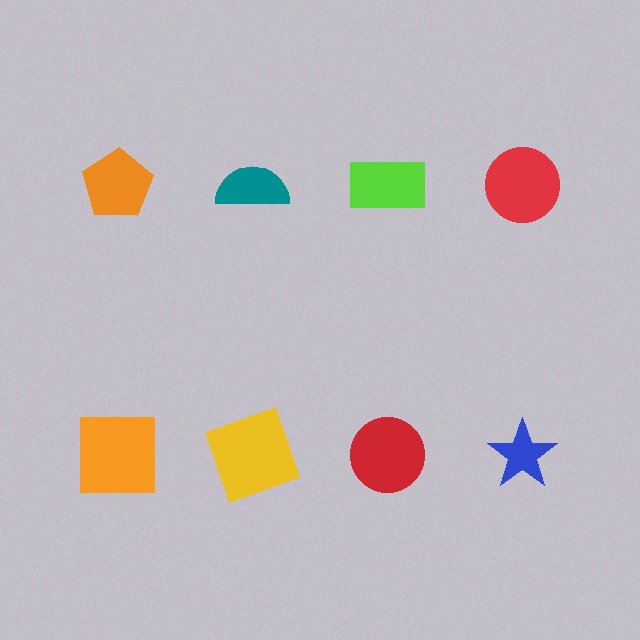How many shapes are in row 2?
4 shapes.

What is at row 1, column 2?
A teal semicircle.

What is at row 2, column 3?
A red circle.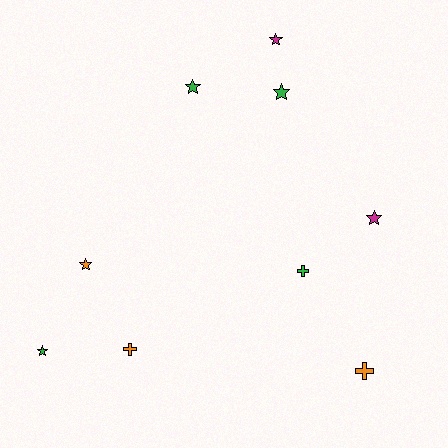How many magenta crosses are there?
There are no magenta crosses.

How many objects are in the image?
There are 9 objects.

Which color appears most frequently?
Green, with 4 objects.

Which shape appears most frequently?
Star, with 6 objects.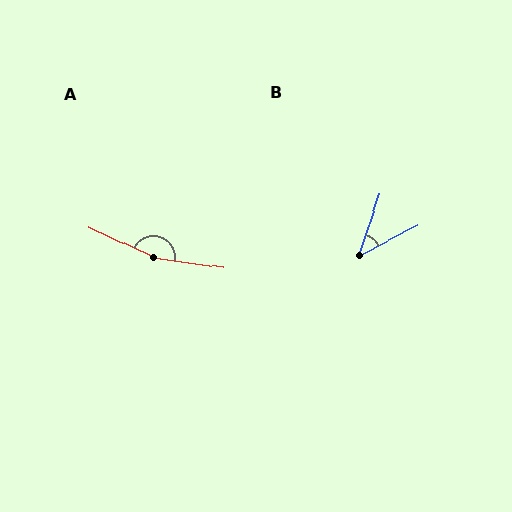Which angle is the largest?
A, at approximately 163 degrees.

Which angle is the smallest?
B, at approximately 44 degrees.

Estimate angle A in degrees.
Approximately 163 degrees.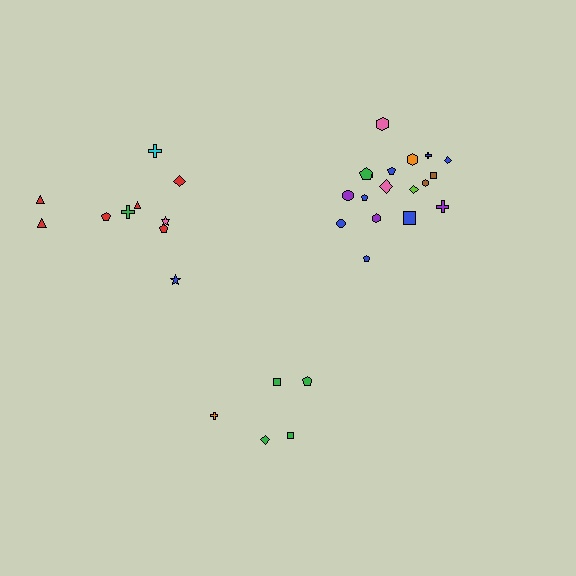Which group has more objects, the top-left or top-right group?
The top-right group.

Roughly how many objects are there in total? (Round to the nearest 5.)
Roughly 35 objects in total.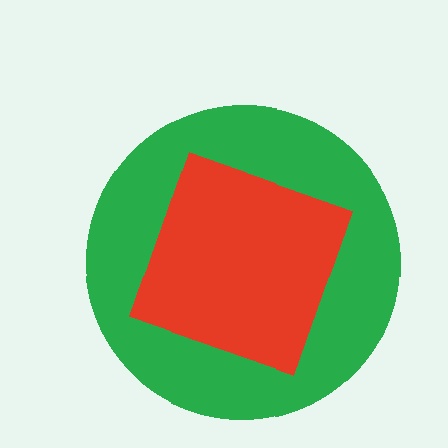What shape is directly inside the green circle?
The red diamond.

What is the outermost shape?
The green circle.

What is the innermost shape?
The red diamond.